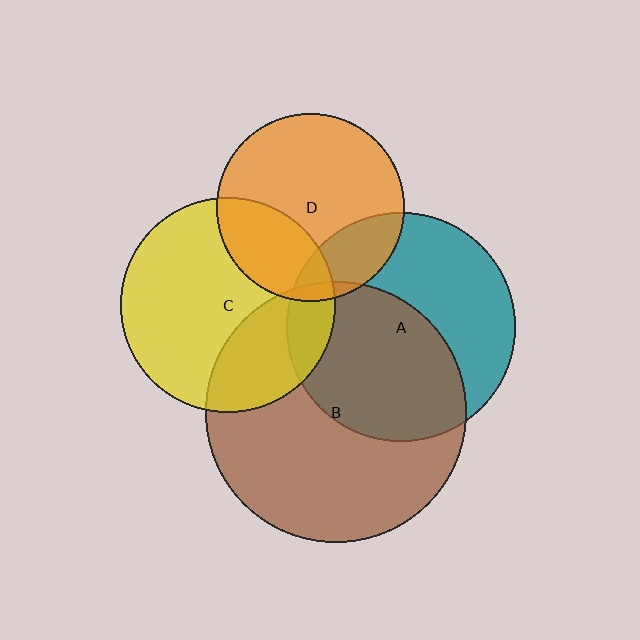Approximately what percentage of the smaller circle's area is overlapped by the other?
Approximately 5%.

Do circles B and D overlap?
Yes.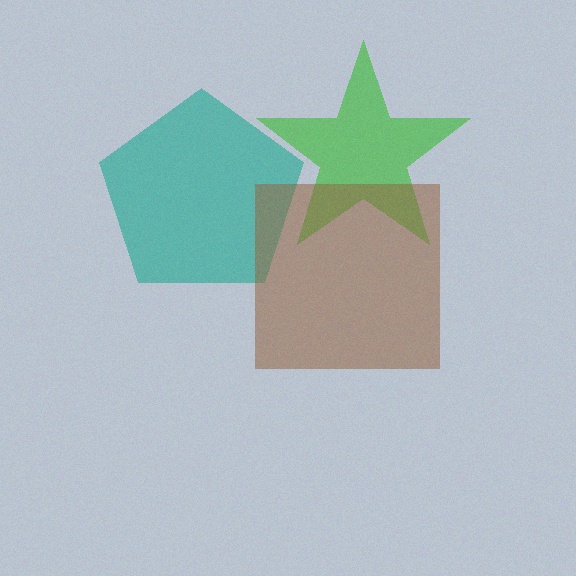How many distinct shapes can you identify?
There are 3 distinct shapes: a green star, a teal pentagon, a brown square.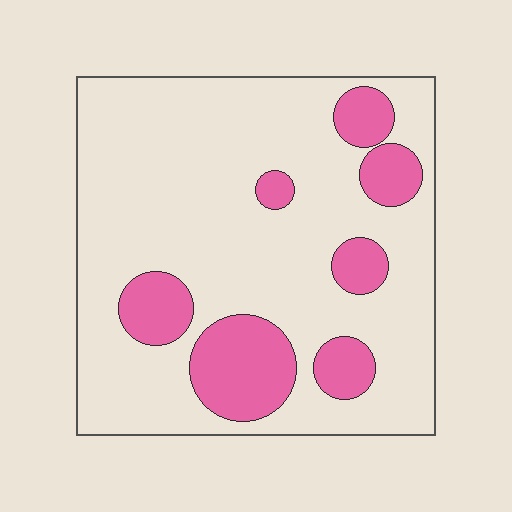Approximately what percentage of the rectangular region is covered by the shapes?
Approximately 20%.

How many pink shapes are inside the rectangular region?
7.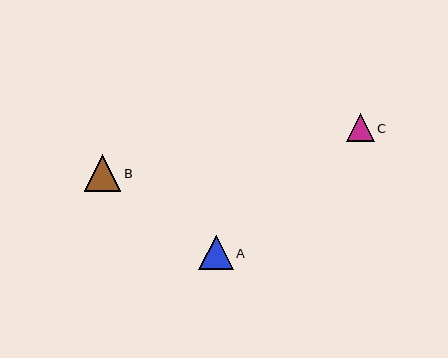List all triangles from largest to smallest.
From largest to smallest: B, A, C.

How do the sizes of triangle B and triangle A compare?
Triangle B and triangle A are approximately the same size.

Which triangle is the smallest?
Triangle C is the smallest with a size of approximately 28 pixels.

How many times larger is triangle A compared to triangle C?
Triangle A is approximately 1.2 times the size of triangle C.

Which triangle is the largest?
Triangle B is the largest with a size of approximately 37 pixels.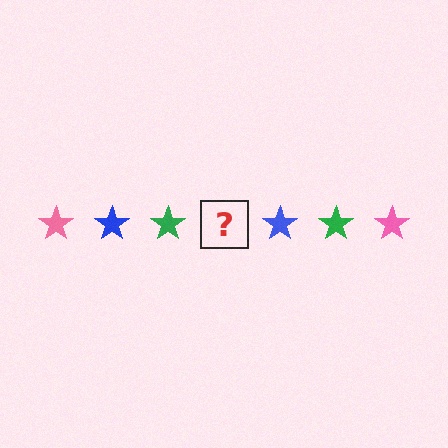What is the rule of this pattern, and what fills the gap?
The rule is that the pattern cycles through pink, blue, green stars. The gap should be filled with a pink star.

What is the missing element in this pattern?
The missing element is a pink star.